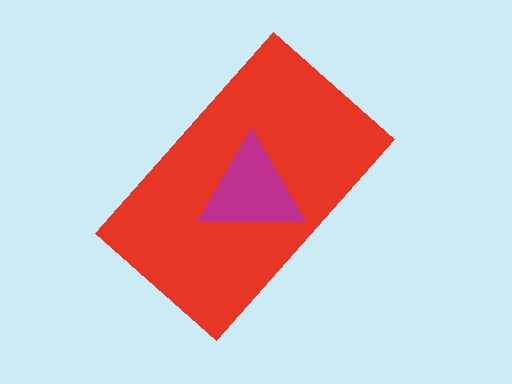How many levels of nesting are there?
2.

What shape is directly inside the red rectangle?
The magenta triangle.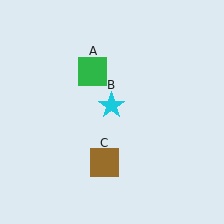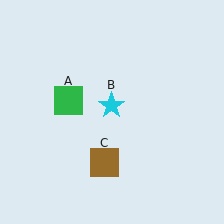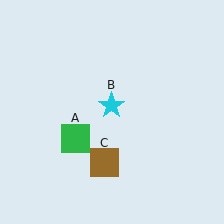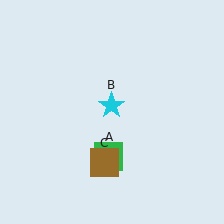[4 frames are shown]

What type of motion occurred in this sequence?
The green square (object A) rotated counterclockwise around the center of the scene.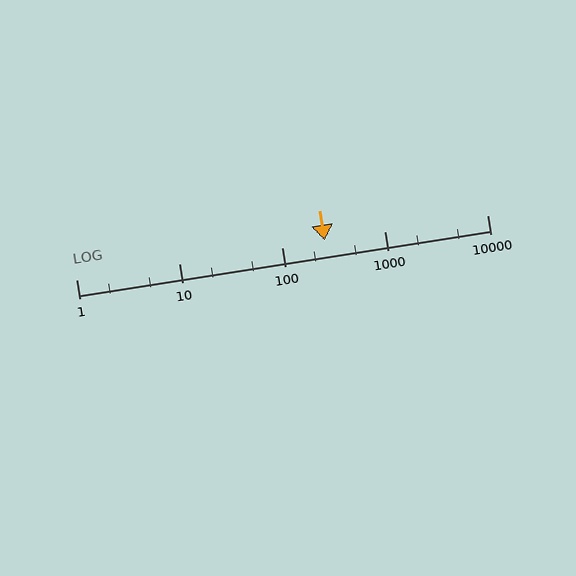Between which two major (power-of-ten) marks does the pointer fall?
The pointer is between 100 and 1000.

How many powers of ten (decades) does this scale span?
The scale spans 4 decades, from 1 to 10000.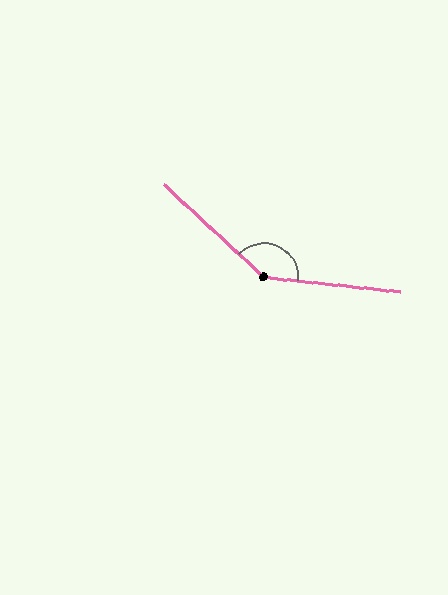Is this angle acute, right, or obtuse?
It is obtuse.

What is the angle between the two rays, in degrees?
Approximately 143 degrees.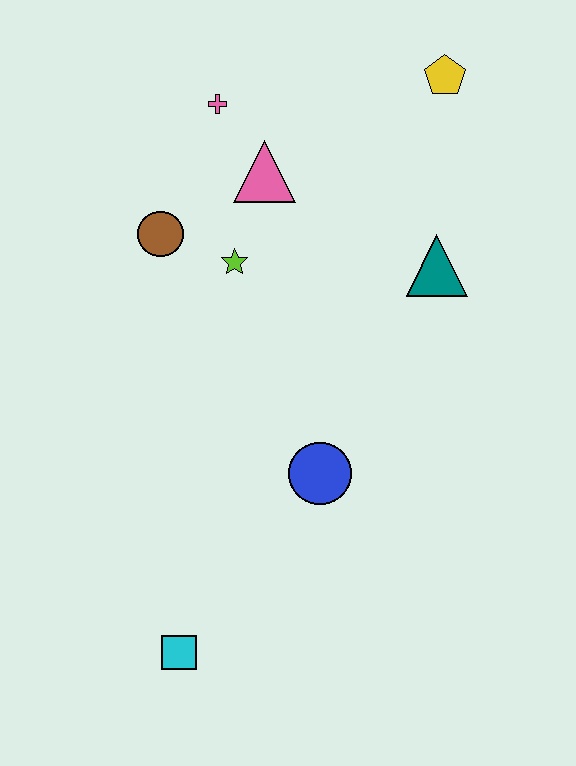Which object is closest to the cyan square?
The blue circle is closest to the cyan square.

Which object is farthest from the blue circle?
The yellow pentagon is farthest from the blue circle.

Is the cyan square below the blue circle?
Yes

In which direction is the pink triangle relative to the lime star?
The pink triangle is above the lime star.